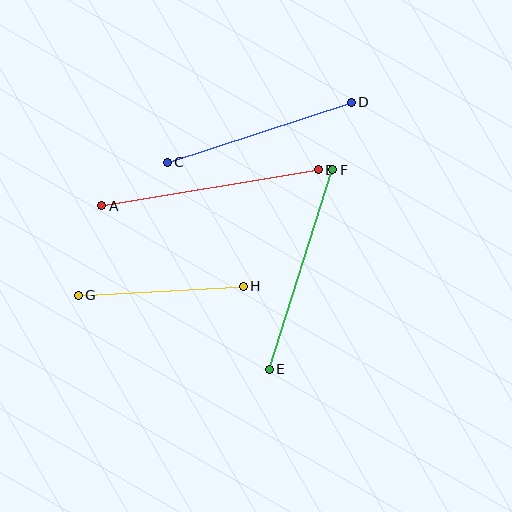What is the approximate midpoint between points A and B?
The midpoint is at approximately (210, 188) pixels.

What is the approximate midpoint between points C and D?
The midpoint is at approximately (259, 132) pixels.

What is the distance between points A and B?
The distance is approximately 220 pixels.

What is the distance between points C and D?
The distance is approximately 193 pixels.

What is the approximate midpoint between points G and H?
The midpoint is at approximately (161, 291) pixels.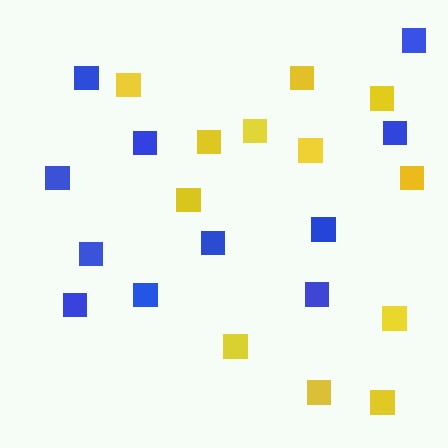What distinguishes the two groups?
There are 2 groups: one group of blue squares (11) and one group of yellow squares (12).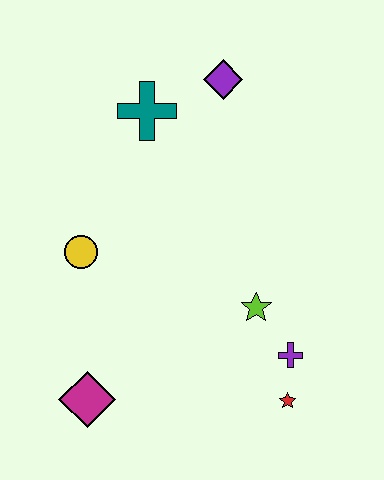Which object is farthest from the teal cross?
The red star is farthest from the teal cross.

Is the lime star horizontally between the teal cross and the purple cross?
Yes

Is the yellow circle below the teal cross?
Yes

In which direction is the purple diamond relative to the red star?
The purple diamond is above the red star.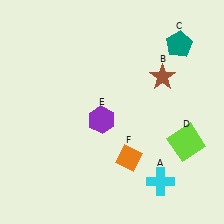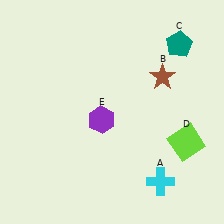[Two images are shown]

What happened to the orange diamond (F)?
The orange diamond (F) was removed in Image 2. It was in the bottom-right area of Image 1.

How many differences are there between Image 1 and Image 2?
There is 1 difference between the two images.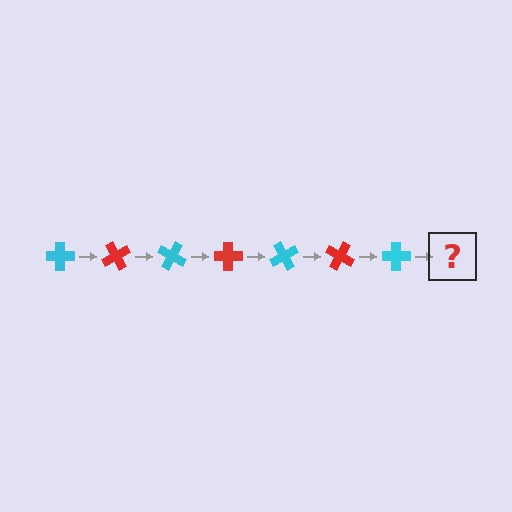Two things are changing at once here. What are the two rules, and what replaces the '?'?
The two rules are that it rotates 60 degrees each step and the color cycles through cyan and red. The '?' should be a red cross, rotated 420 degrees from the start.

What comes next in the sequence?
The next element should be a red cross, rotated 420 degrees from the start.